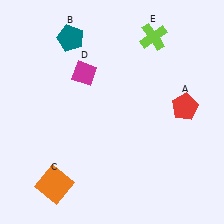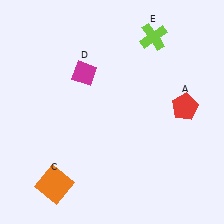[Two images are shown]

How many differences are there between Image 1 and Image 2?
There is 1 difference between the two images.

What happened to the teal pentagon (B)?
The teal pentagon (B) was removed in Image 2. It was in the top-left area of Image 1.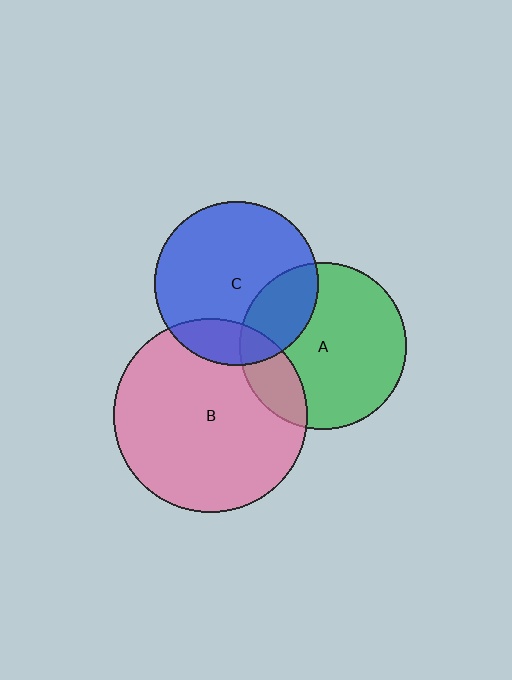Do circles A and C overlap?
Yes.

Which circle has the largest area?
Circle B (pink).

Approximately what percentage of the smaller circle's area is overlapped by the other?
Approximately 25%.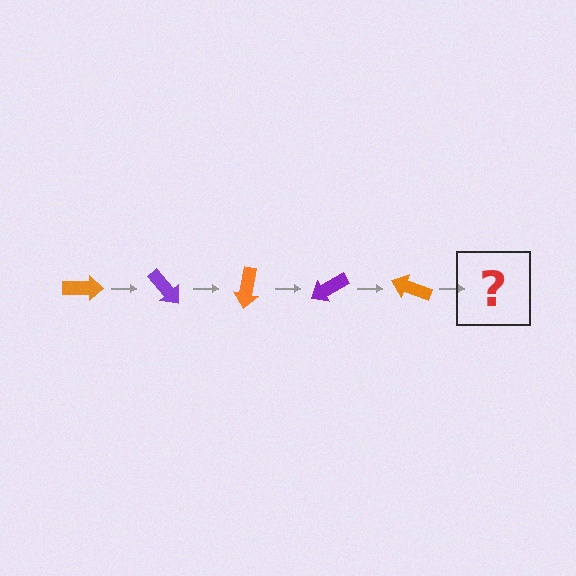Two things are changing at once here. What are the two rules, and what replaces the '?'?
The two rules are that it rotates 50 degrees each step and the color cycles through orange and purple. The '?' should be a purple arrow, rotated 250 degrees from the start.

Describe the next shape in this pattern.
It should be a purple arrow, rotated 250 degrees from the start.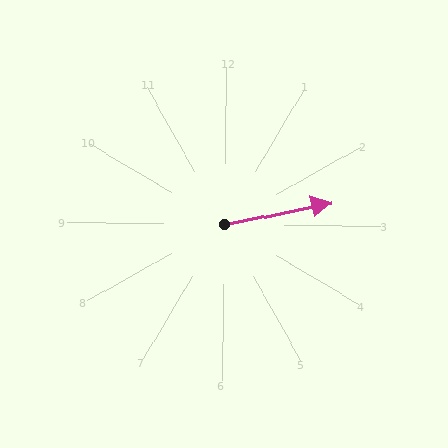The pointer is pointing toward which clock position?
Roughly 3 o'clock.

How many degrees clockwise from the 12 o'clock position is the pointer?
Approximately 78 degrees.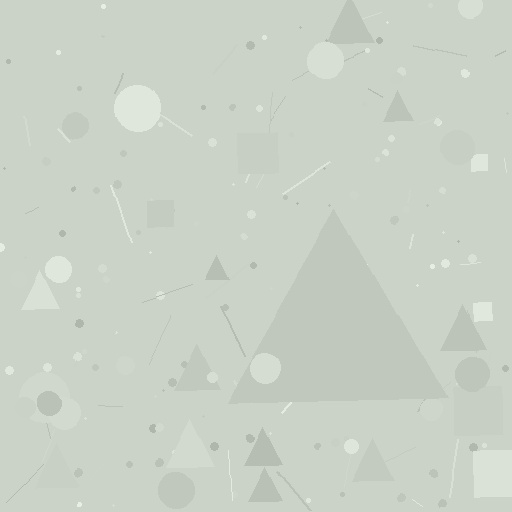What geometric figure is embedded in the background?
A triangle is embedded in the background.